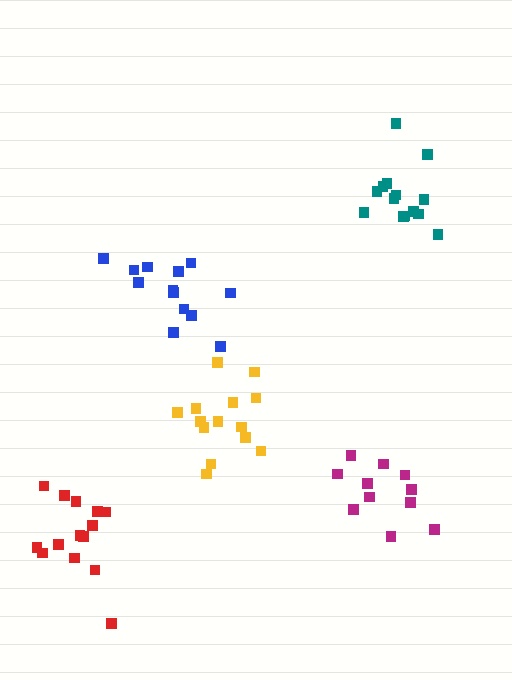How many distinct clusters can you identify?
There are 5 distinct clusters.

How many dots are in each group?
Group 1: 14 dots, Group 2: 14 dots, Group 3: 11 dots, Group 4: 14 dots, Group 5: 13 dots (66 total).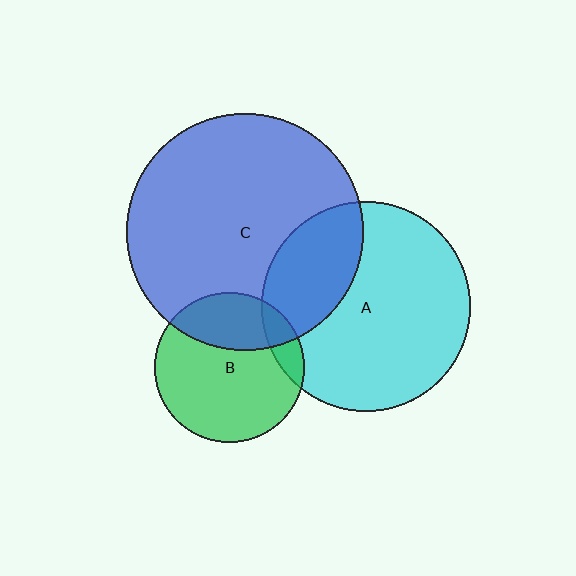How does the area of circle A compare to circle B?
Approximately 1.9 times.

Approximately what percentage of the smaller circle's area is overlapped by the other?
Approximately 10%.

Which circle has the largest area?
Circle C (blue).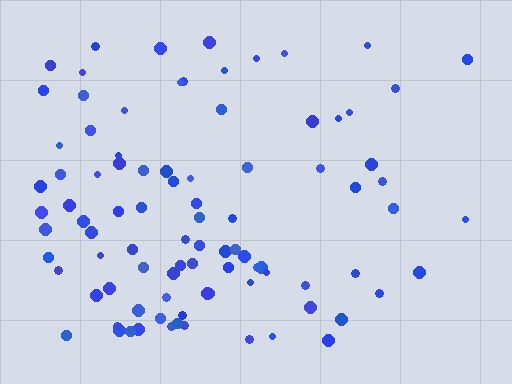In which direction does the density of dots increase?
From right to left, with the left side densest.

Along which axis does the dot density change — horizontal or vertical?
Horizontal.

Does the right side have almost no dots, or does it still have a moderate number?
Still a moderate number, just noticeably fewer than the left.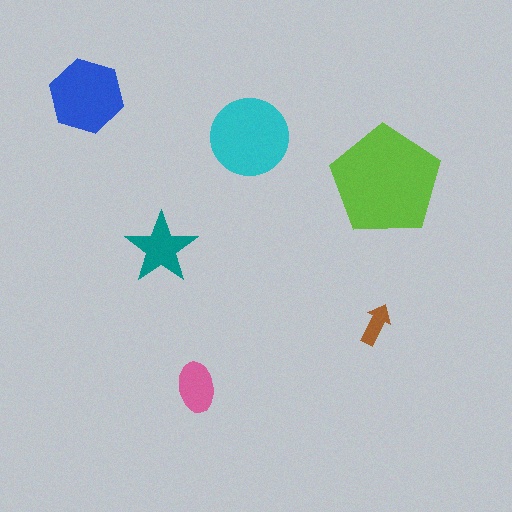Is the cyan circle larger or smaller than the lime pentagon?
Smaller.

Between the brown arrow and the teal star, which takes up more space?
The teal star.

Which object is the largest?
The lime pentagon.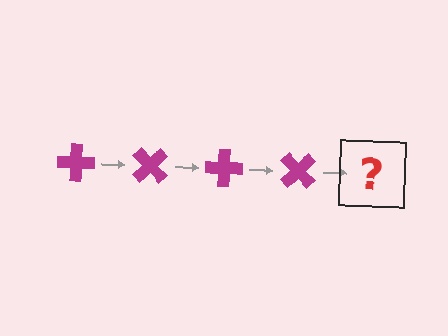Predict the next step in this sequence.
The next step is a magenta cross rotated 180 degrees.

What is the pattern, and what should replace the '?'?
The pattern is that the cross rotates 45 degrees each step. The '?' should be a magenta cross rotated 180 degrees.